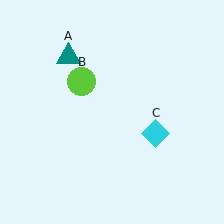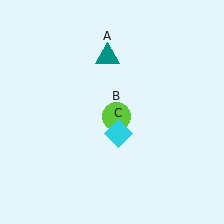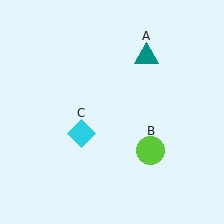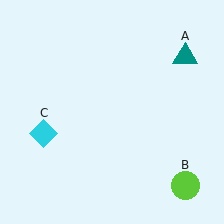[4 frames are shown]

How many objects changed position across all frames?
3 objects changed position: teal triangle (object A), lime circle (object B), cyan diamond (object C).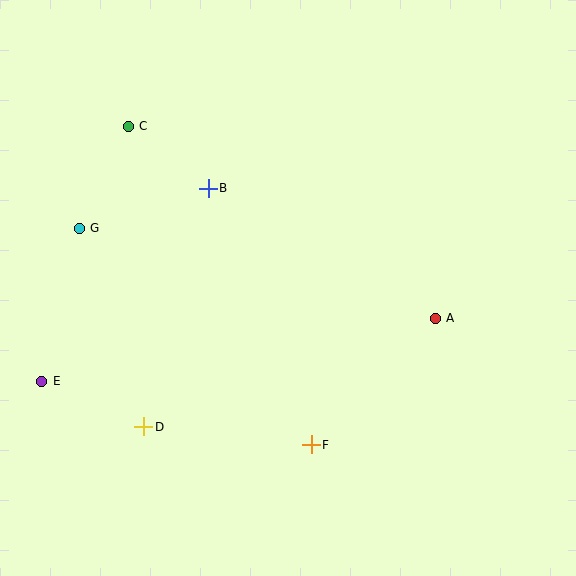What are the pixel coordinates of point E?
Point E is at (42, 381).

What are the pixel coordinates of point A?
Point A is at (435, 318).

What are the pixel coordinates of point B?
Point B is at (208, 188).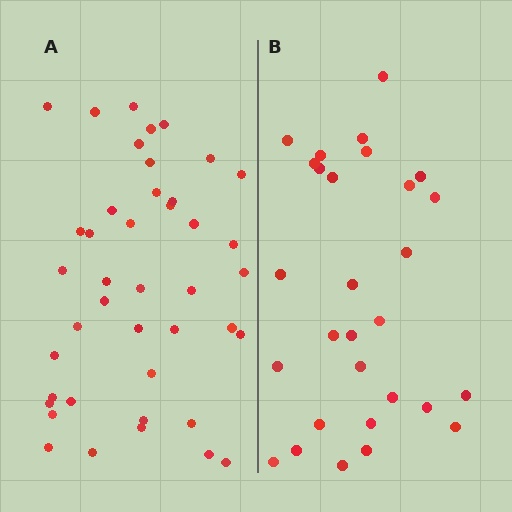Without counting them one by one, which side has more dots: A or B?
Region A (the left region) has more dots.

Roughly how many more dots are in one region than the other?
Region A has approximately 15 more dots than region B.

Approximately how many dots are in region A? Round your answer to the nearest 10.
About 40 dots. (The exact count is 42, which rounds to 40.)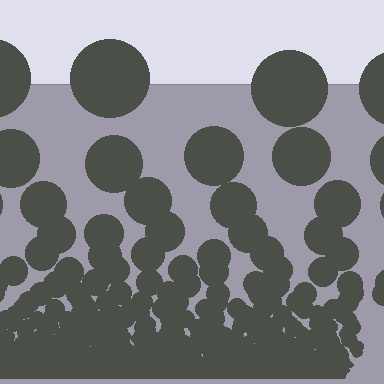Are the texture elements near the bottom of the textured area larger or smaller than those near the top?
Smaller. The gradient is inverted — elements near the bottom are smaller and denser.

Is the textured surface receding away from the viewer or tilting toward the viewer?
The surface appears to tilt toward the viewer. Texture elements get larger and sparser toward the top.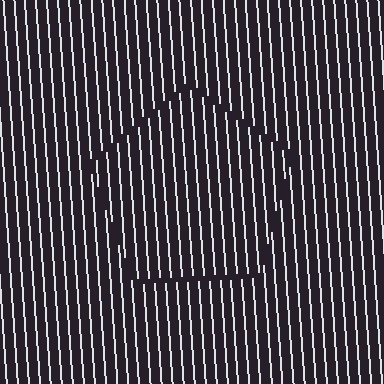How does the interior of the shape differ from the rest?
The interior of the shape contains the same grating, shifted by half a period — the contour is defined by the phase discontinuity where line-ends from the inner and outer gratings abut.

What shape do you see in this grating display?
An illusory pentagon. The interior of the shape contains the same grating, shifted by half a period — the contour is defined by the phase discontinuity where line-ends from the inner and outer gratings abut.